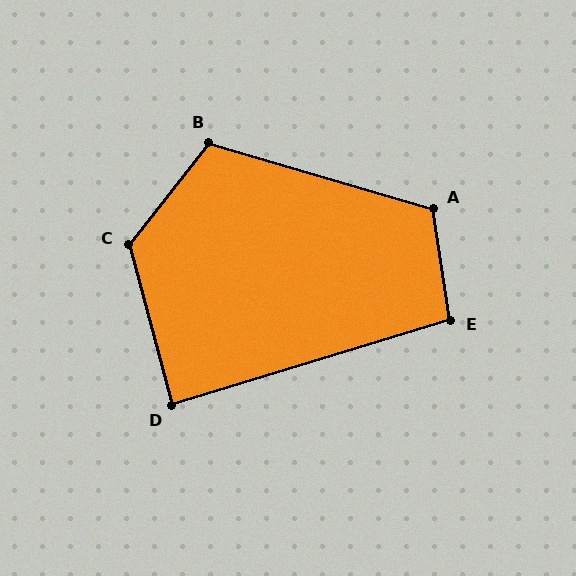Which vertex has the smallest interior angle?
D, at approximately 88 degrees.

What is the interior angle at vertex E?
Approximately 98 degrees (obtuse).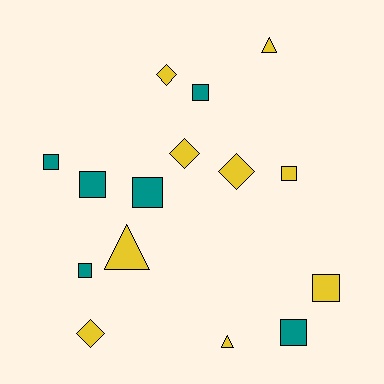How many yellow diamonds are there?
There are 4 yellow diamonds.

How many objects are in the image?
There are 15 objects.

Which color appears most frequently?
Yellow, with 9 objects.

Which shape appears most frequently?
Square, with 8 objects.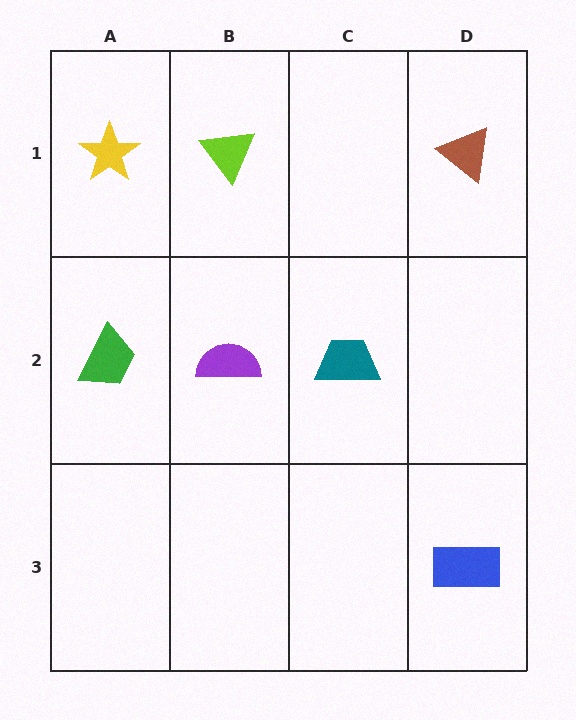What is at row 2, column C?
A teal trapezoid.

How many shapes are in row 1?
3 shapes.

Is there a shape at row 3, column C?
No, that cell is empty.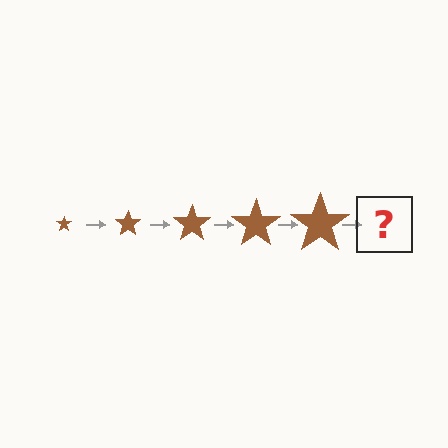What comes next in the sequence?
The next element should be a brown star, larger than the previous one.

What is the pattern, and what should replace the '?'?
The pattern is that the star gets progressively larger each step. The '?' should be a brown star, larger than the previous one.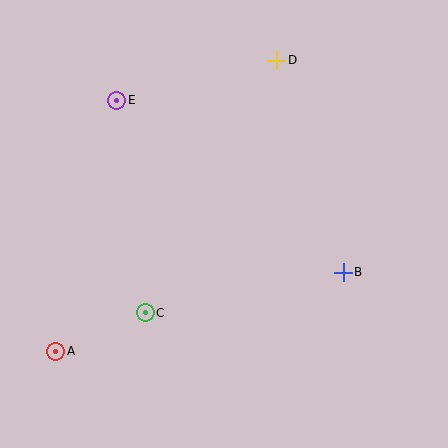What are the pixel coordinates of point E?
Point E is at (117, 100).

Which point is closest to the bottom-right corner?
Point B is closest to the bottom-right corner.